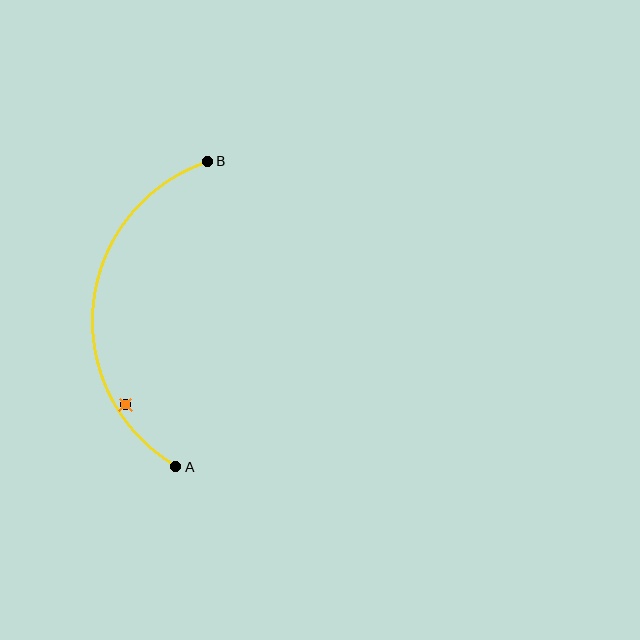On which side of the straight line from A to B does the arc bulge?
The arc bulges to the left of the straight line connecting A and B.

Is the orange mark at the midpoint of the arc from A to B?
No — the orange mark does not lie on the arc at all. It sits slightly inside the curve.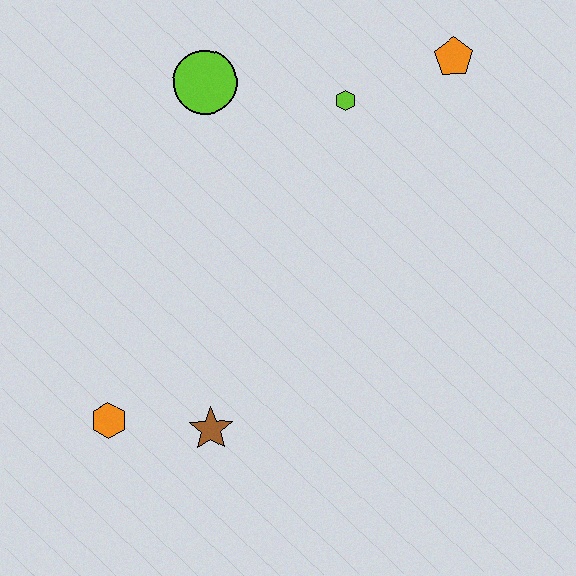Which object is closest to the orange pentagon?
The lime hexagon is closest to the orange pentagon.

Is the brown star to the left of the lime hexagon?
Yes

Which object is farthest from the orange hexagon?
The orange pentagon is farthest from the orange hexagon.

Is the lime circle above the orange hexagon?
Yes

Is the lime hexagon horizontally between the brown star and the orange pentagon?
Yes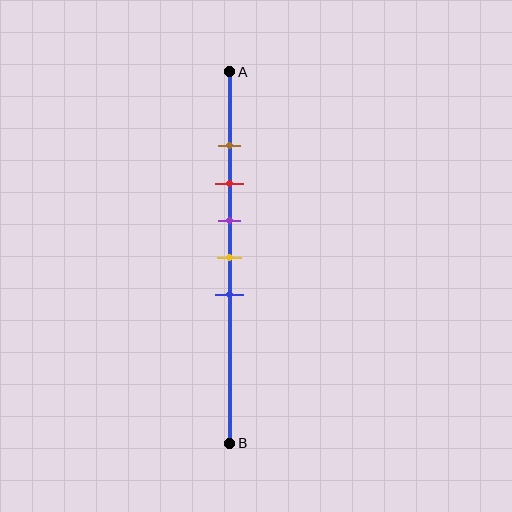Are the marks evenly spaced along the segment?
Yes, the marks are approximately evenly spaced.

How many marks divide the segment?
There are 5 marks dividing the segment.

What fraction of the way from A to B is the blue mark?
The blue mark is approximately 60% (0.6) of the way from A to B.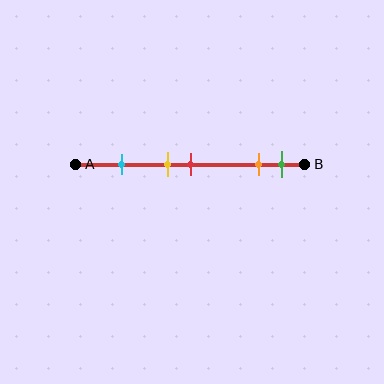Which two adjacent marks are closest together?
The yellow and red marks are the closest adjacent pair.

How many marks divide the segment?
There are 5 marks dividing the segment.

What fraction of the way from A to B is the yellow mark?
The yellow mark is approximately 40% (0.4) of the way from A to B.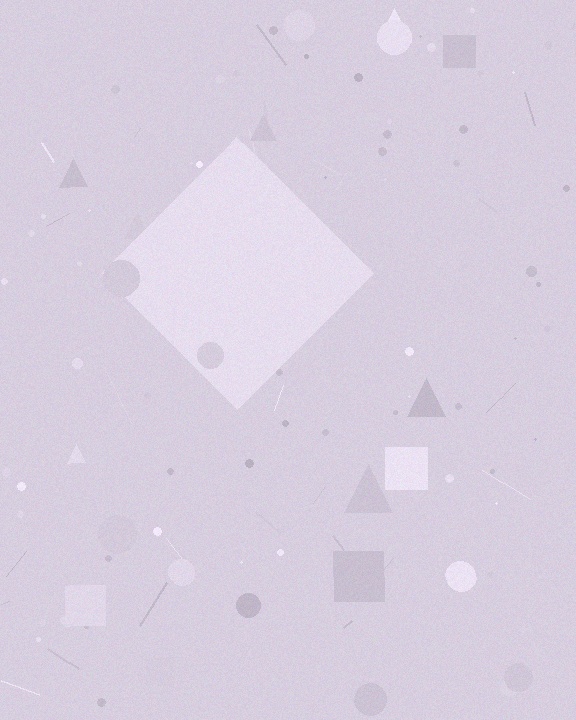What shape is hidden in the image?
A diamond is hidden in the image.